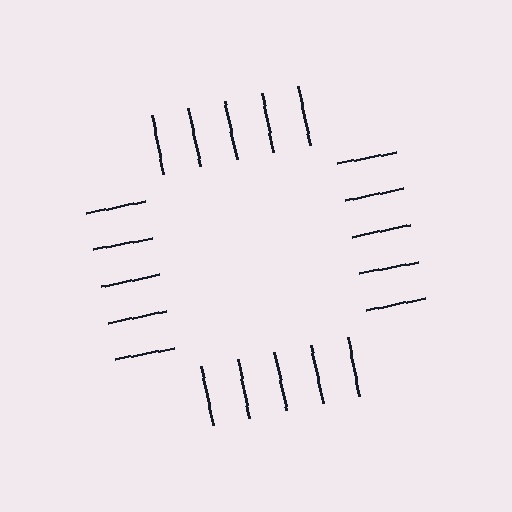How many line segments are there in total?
20 — 5 along each of the 4 edges.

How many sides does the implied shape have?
4 sides — the line-ends trace a square.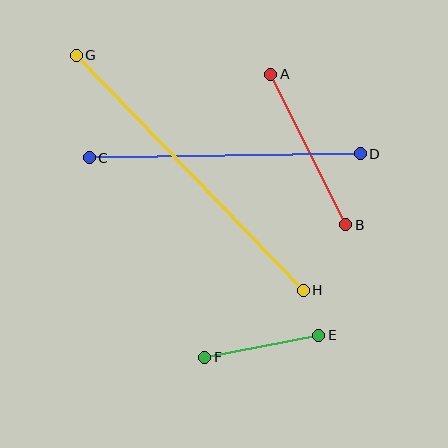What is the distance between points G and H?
The distance is approximately 327 pixels.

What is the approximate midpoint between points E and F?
The midpoint is at approximately (262, 346) pixels.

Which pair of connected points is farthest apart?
Points G and H are farthest apart.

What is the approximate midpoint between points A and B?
The midpoint is at approximately (308, 150) pixels.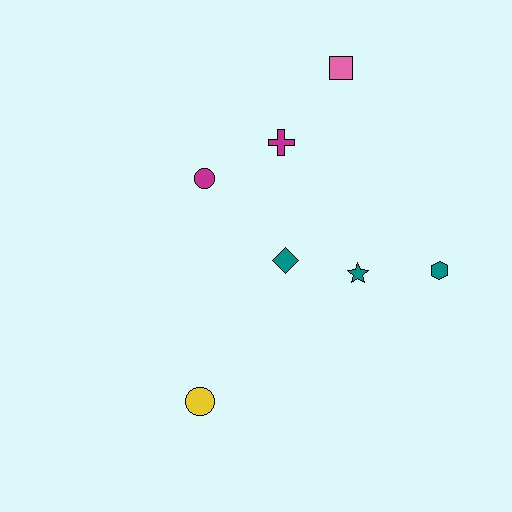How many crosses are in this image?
There is 1 cross.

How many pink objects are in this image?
There is 1 pink object.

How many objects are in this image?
There are 7 objects.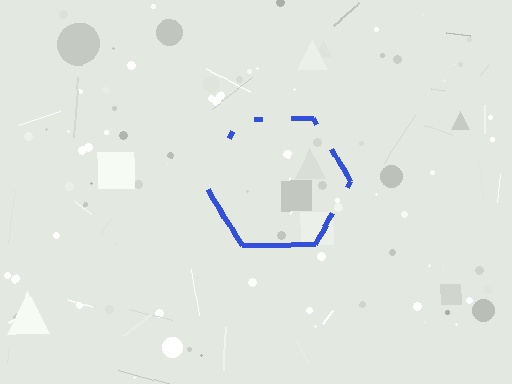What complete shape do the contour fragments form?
The contour fragments form a hexagon.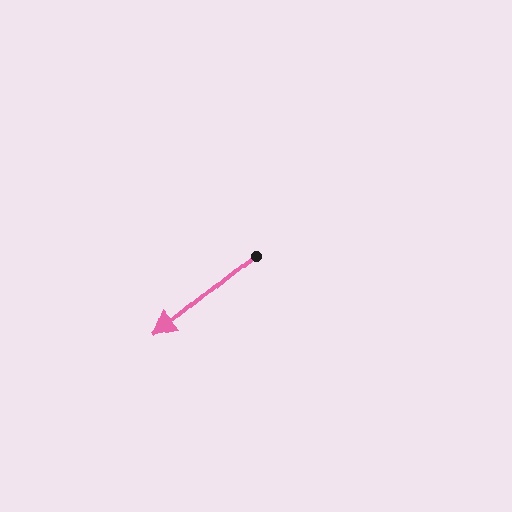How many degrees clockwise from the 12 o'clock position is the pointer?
Approximately 231 degrees.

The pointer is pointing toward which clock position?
Roughly 8 o'clock.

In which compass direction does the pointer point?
Southwest.